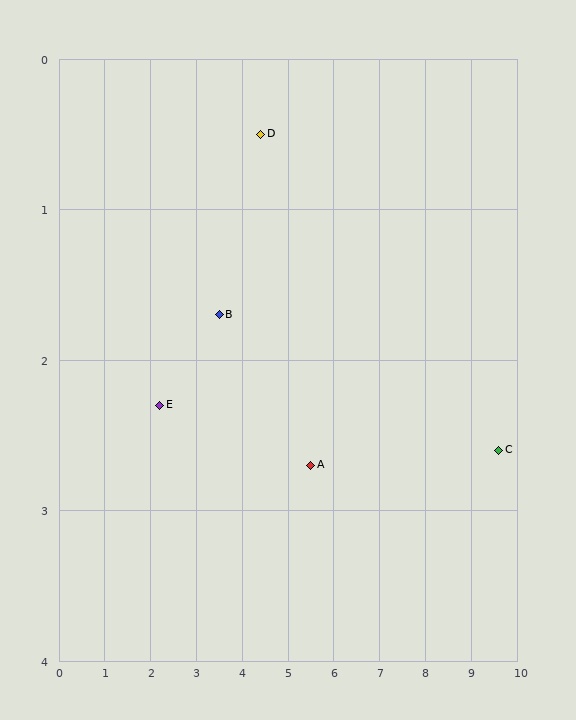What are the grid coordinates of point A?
Point A is at approximately (5.5, 2.7).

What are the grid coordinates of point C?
Point C is at approximately (9.6, 2.6).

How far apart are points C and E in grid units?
Points C and E are about 7.4 grid units apart.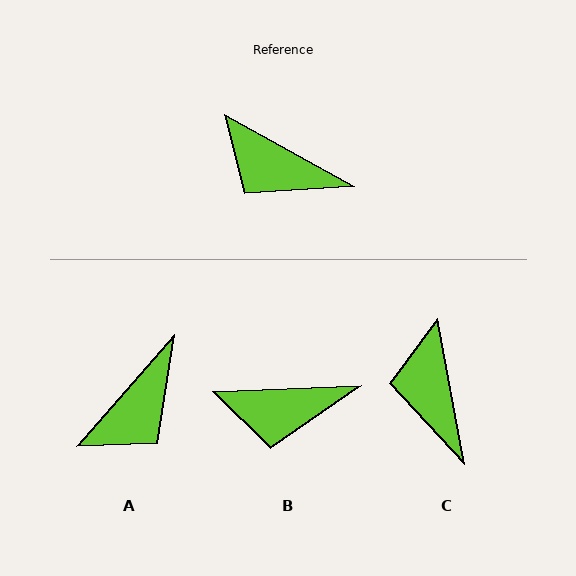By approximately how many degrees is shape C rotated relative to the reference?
Approximately 51 degrees clockwise.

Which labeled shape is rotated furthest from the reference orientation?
A, about 78 degrees away.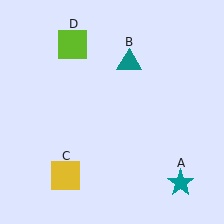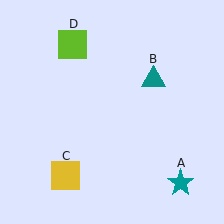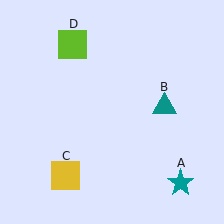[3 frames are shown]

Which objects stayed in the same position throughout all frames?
Teal star (object A) and yellow square (object C) and lime square (object D) remained stationary.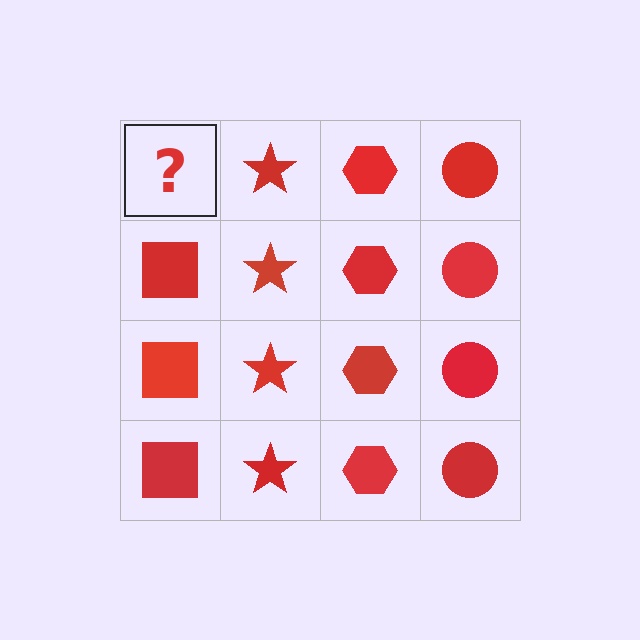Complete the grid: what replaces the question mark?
The question mark should be replaced with a red square.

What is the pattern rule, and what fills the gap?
The rule is that each column has a consistent shape. The gap should be filled with a red square.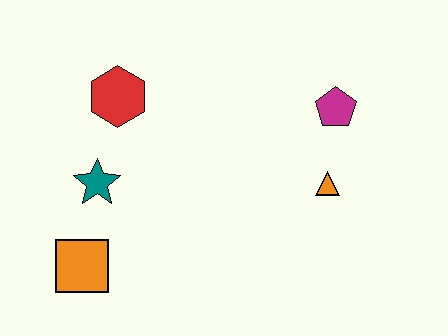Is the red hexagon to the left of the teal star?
No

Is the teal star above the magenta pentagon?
No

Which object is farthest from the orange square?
The magenta pentagon is farthest from the orange square.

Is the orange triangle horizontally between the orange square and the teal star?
No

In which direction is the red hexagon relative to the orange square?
The red hexagon is above the orange square.